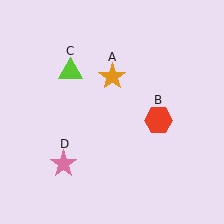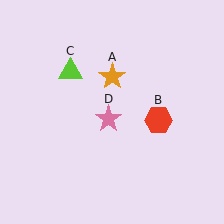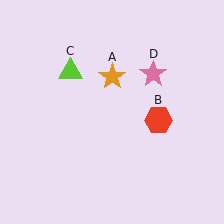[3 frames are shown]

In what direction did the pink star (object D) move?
The pink star (object D) moved up and to the right.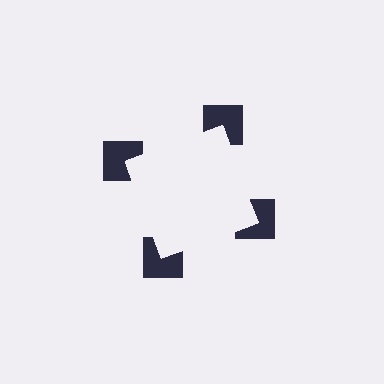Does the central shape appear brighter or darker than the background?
It typically appears slightly brighter than the background, even though no actual brightness change is drawn.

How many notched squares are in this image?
There are 4 — one at each vertex of the illusory square.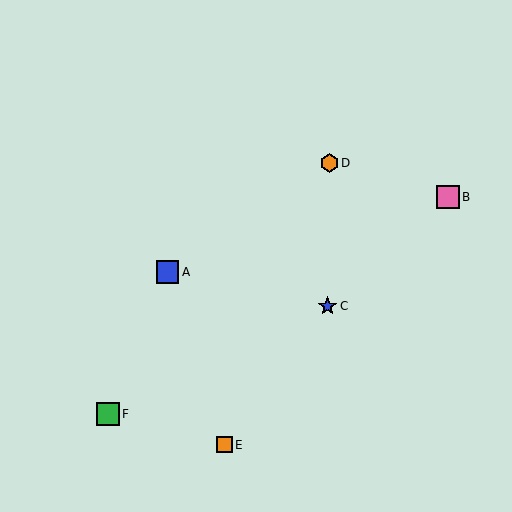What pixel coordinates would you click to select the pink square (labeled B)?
Click at (448, 197) to select the pink square B.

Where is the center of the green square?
The center of the green square is at (108, 414).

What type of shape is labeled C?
Shape C is a blue star.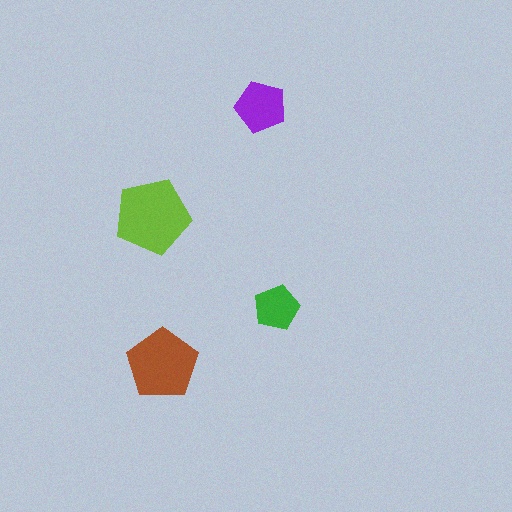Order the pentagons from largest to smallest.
the lime one, the brown one, the purple one, the green one.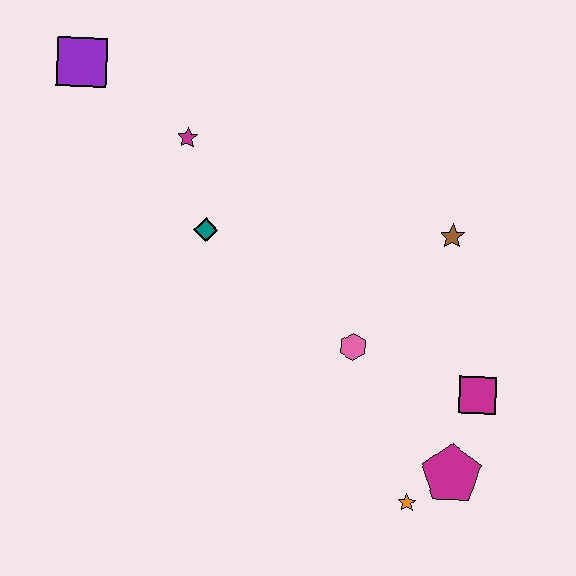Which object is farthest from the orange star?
The purple square is farthest from the orange star.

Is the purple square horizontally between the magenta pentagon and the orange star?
No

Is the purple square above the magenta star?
Yes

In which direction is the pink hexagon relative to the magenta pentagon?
The pink hexagon is above the magenta pentagon.